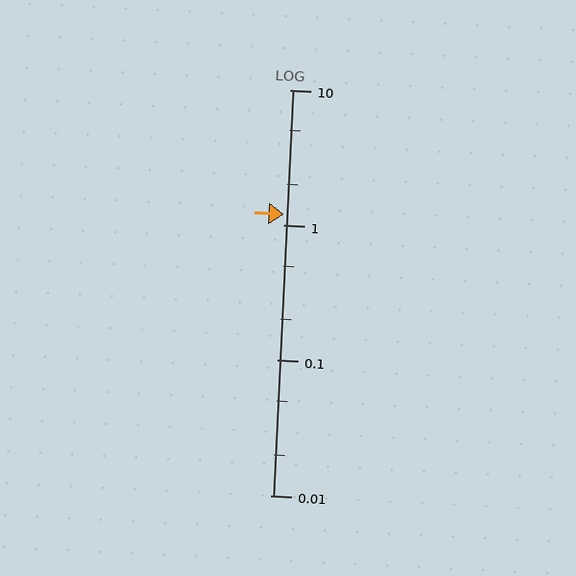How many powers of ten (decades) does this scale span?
The scale spans 3 decades, from 0.01 to 10.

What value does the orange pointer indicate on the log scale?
The pointer indicates approximately 1.2.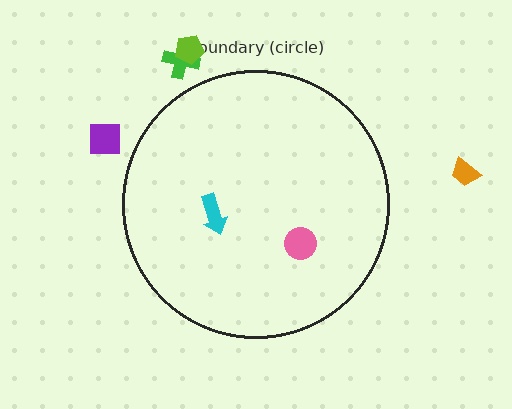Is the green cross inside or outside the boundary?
Outside.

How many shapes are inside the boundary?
2 inside, 4 outside.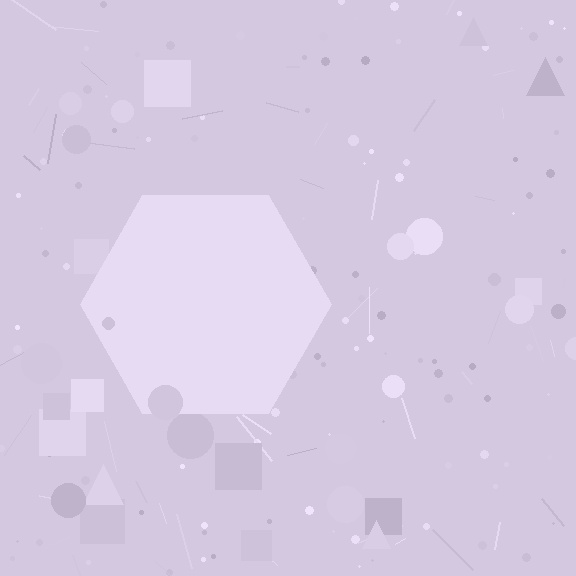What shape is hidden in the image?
A hexagon is hidden in the image.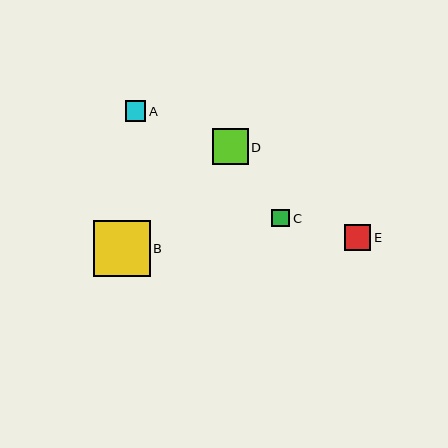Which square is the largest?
Square B is the largest with a size of approximately 56 pixels.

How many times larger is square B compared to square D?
Square B is approximately 1.6 times the size of square D.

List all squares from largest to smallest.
From largest to smallest: B, D, E, A, C.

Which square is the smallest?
Square C is the smallest with a size of approximately 18 pixels.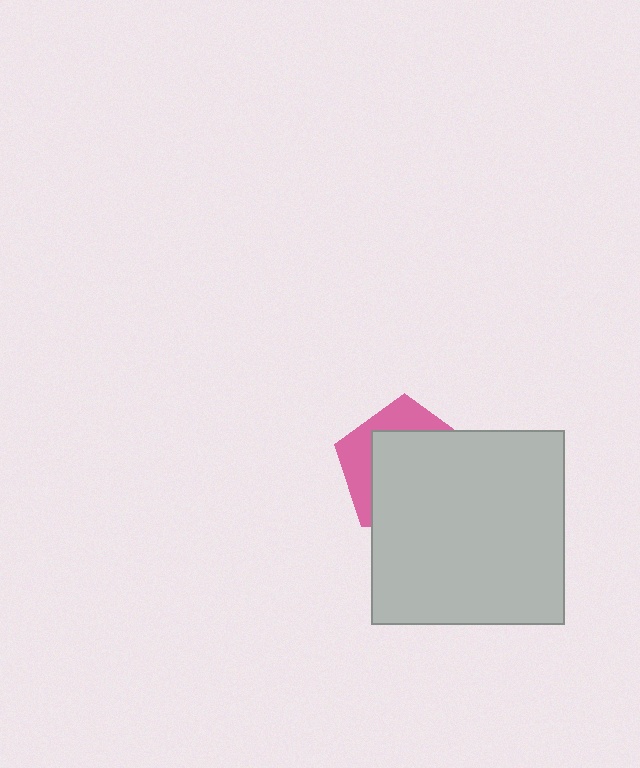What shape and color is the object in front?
The object in front is a light gray square.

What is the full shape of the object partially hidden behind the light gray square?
The partially hidden object is a pink pentagon.